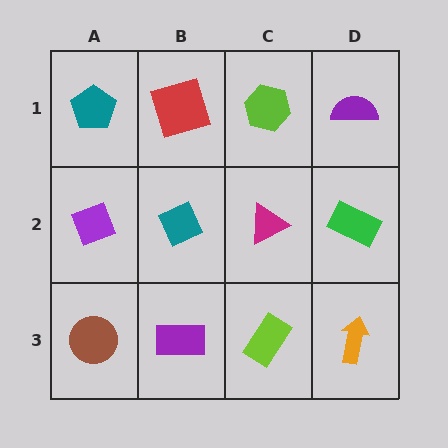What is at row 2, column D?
A green rectangle.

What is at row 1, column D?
A purple semicircle.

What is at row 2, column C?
A magenta triangle.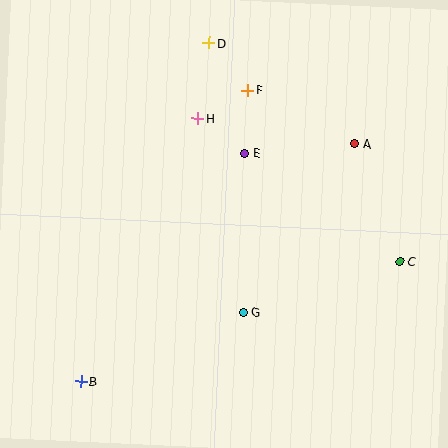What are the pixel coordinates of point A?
Point A is at (355, 144).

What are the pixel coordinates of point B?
Point B is at (81, 381).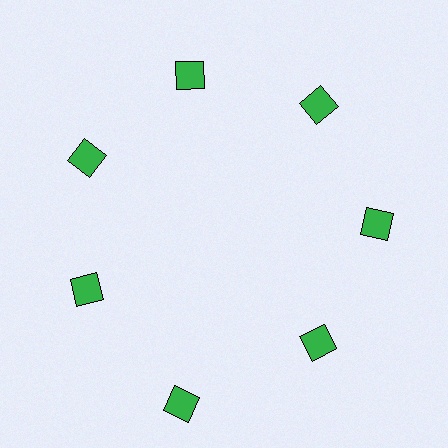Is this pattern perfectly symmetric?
No. The 7 green squares are arranged in a ring, but one element near the 6 o'clock position is pushed outward from the center, breaking the 7-fold rotational symmetry.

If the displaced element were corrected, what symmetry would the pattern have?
It would have 7-fold rotational symmetry — the pattern would map onto itself every 51 degrees.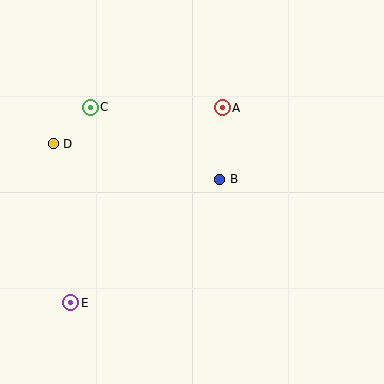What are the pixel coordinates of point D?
Point D is at (53, 144).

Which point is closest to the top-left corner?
Point C is closest to the top-left corner.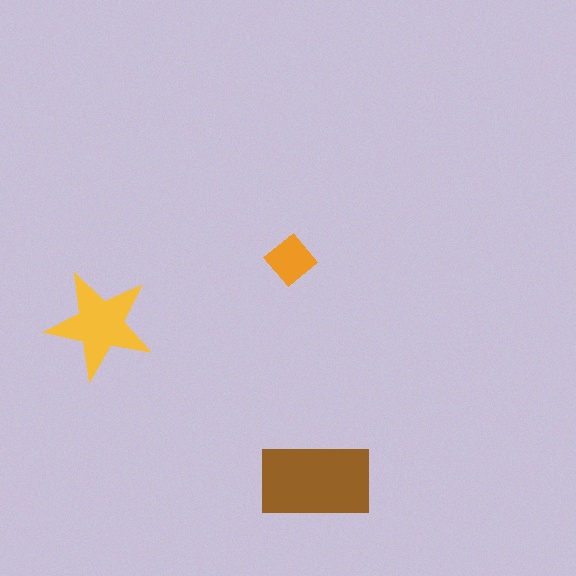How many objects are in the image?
There are 3 objects in the image.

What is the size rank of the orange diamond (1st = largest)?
3rd.